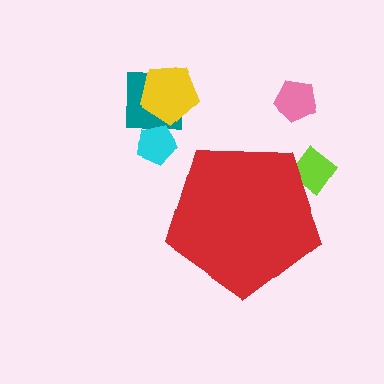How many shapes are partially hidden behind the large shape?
1 shape is partially hidden.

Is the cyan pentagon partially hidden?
No, the cyan pentagon is fully visible.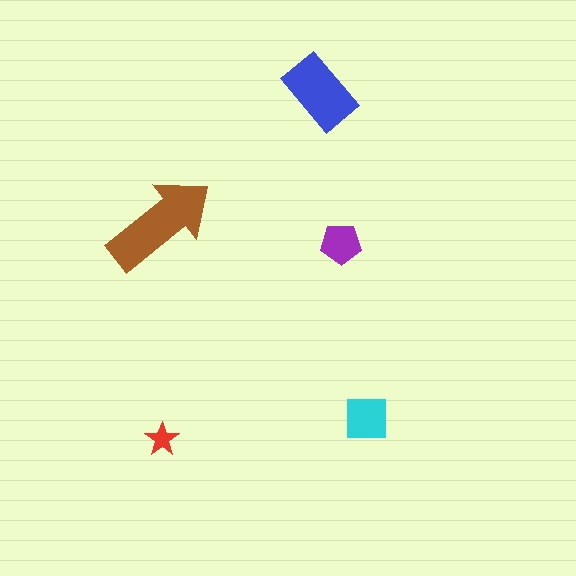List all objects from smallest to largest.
The red star, the purple pentagon, the cyan square, the blue rectangle, the brown arrow.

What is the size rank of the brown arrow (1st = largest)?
1st.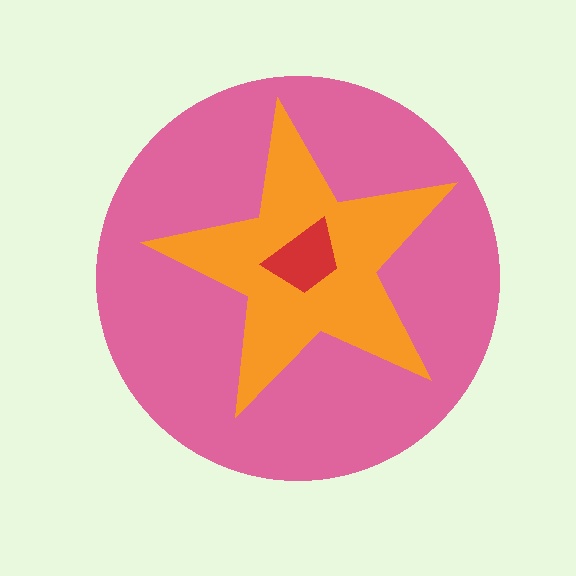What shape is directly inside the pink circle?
The orange star.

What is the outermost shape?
The pink circle.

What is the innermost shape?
The red trapezoid.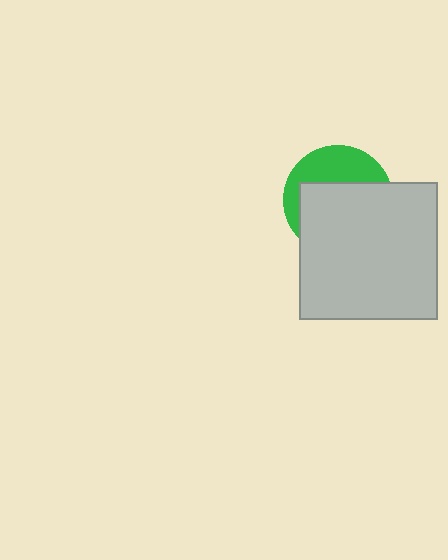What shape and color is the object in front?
The object in front is a light gray square.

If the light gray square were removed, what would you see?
You would see the complete green circle.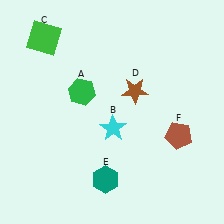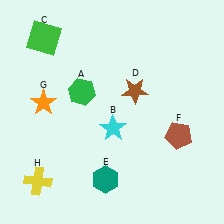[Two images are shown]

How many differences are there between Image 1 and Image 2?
There are 2 differences between the two images.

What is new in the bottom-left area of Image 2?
A yellow cross (H) was added in the bottom-left area of Image 2.